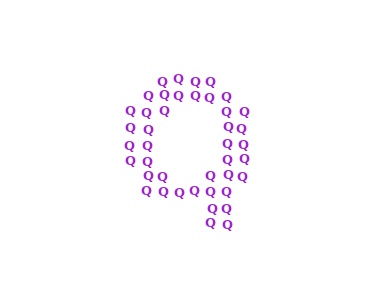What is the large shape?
The large shape is the letter Q.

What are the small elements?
The small elements are letter Q's.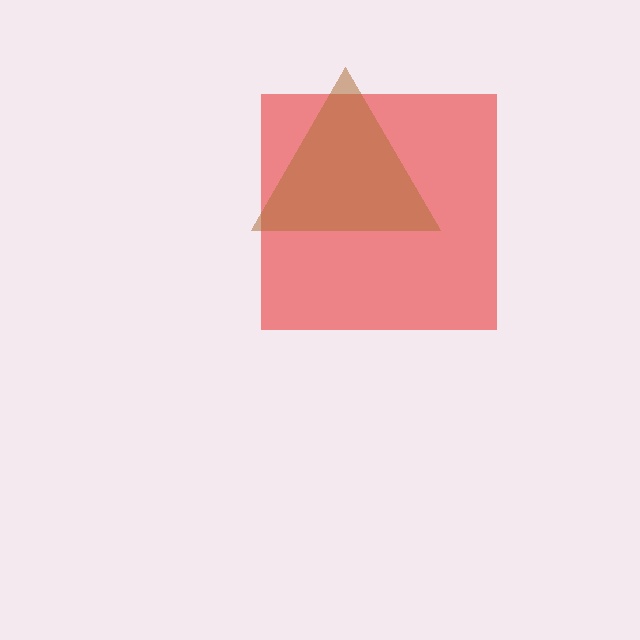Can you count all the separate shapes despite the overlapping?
Yes, there are 2 separate shapes.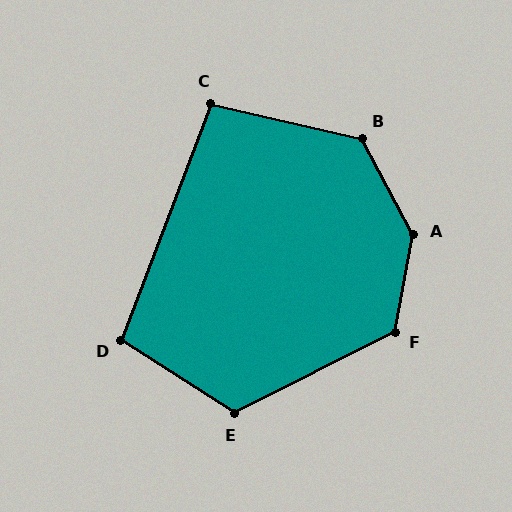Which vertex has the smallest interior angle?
C, at approximately 98 degrees.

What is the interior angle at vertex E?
Approximately 120 degrees (obtuse).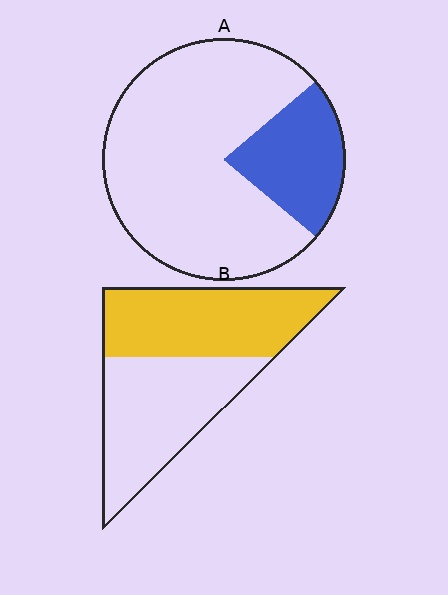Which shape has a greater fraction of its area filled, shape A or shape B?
Shape B.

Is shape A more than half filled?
No.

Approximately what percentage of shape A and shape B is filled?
A is approximately 25% and B is approximately 50%.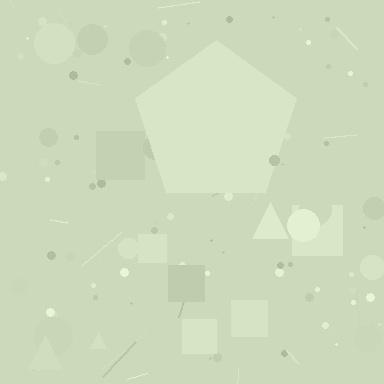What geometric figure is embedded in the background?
A pentagon is embedded in the background.